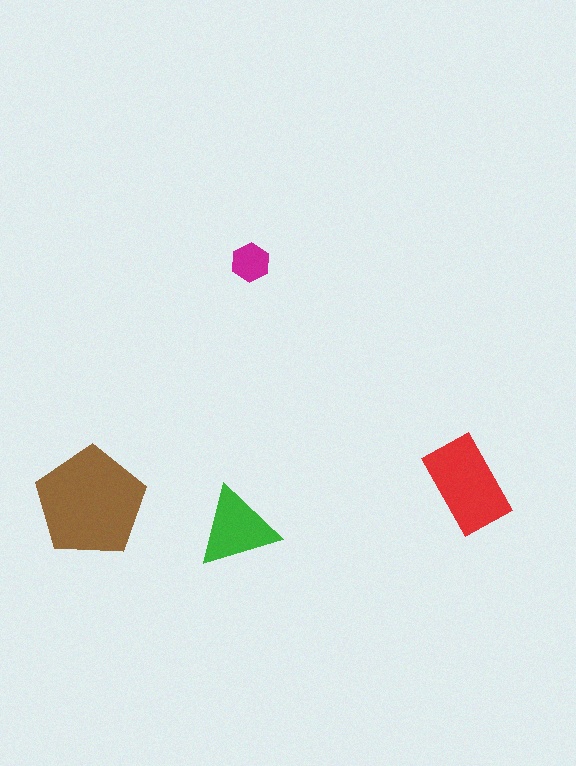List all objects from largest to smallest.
The brown pentagon, the red rectangle, the green triangle, the magenta hexagon.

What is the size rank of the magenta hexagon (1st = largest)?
4th.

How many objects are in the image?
There are 4 objects in the image.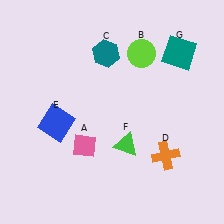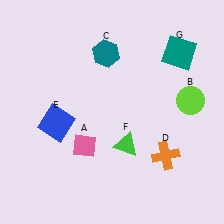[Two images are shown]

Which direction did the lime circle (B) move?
The lime circle (B) moved right.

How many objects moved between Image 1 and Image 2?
1 object moved between the two images.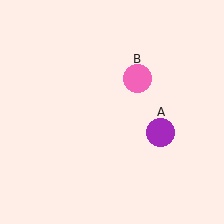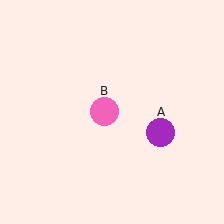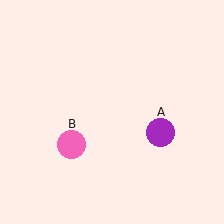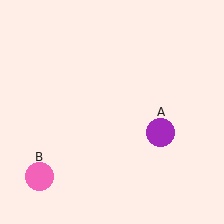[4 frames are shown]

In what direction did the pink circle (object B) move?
The pink circle (object B) moved down and to the left.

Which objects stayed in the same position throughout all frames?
Purple circle (object A) remained stationary.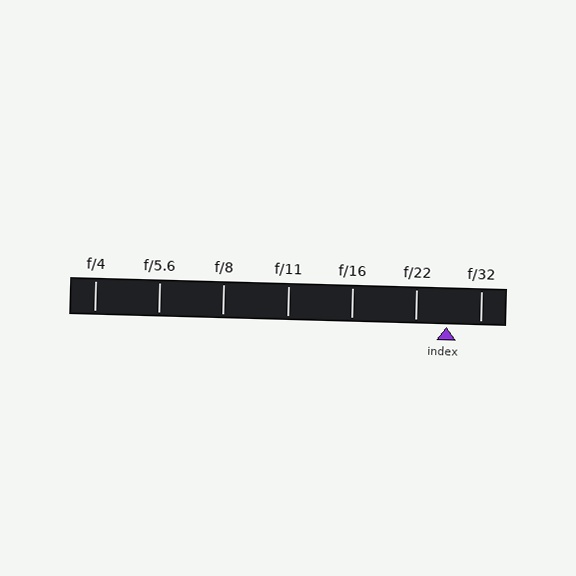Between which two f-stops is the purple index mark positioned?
The index mark is between f/22 and f/32.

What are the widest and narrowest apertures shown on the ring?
The widest aperture shown is f/4 and the narrowest is f/32.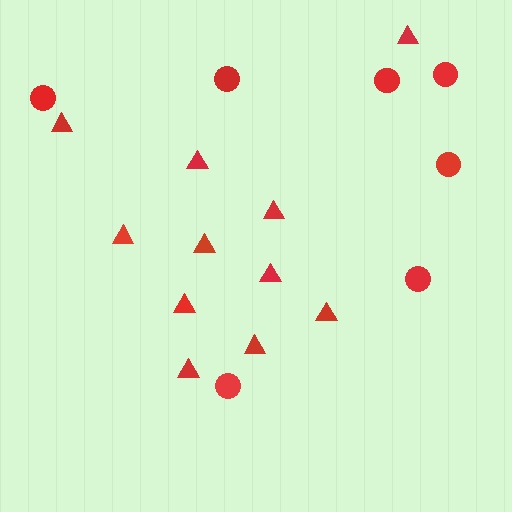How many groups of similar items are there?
There are 2 groups: one group of circles (7) and one group of triangles (11).